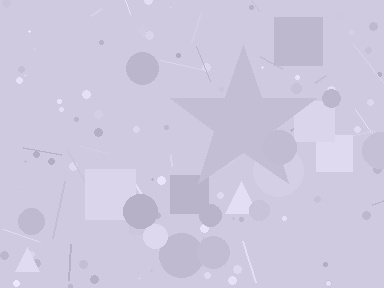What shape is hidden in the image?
A star is hidden in the image.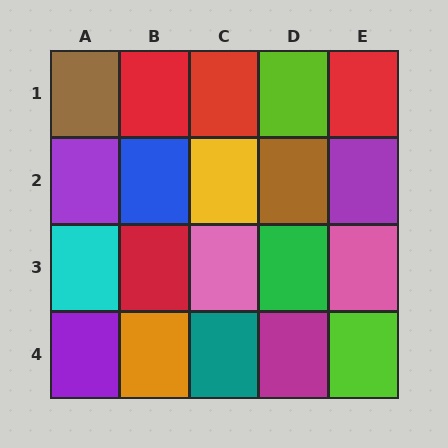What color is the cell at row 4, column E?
Lime.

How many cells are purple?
3 cells are purple.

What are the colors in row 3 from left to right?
Cyan, red, pink, green, pink.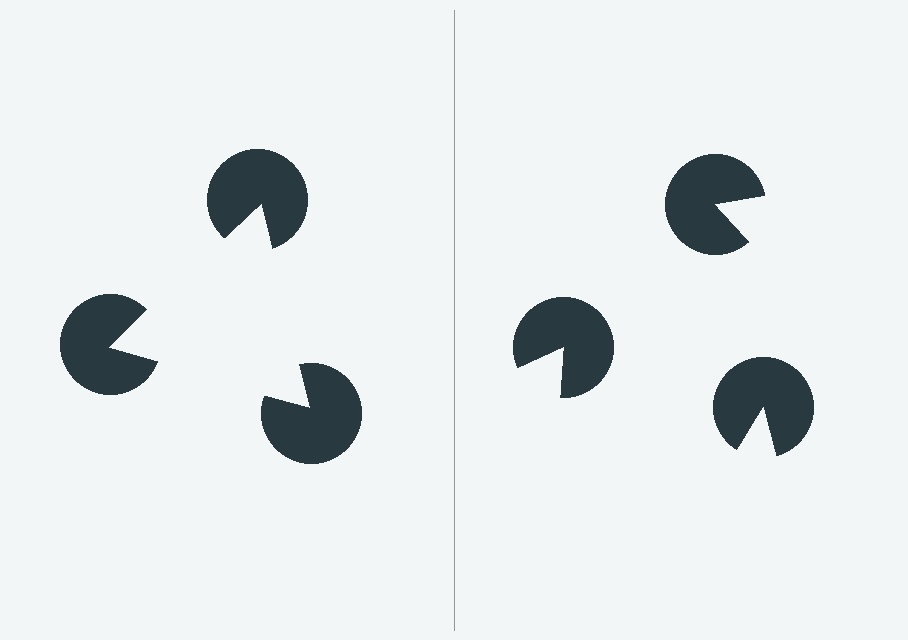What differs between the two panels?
The pac-man discs are positioned identically on both sides; only the wedge orientations differ. On the left they align to a triangle; on the right they are misaligned.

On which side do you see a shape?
An illusory triangle appears on the left side. On the right side the wedge cuts are rotated, so no coherent shape forms.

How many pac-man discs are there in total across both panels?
6 — 3 on each side.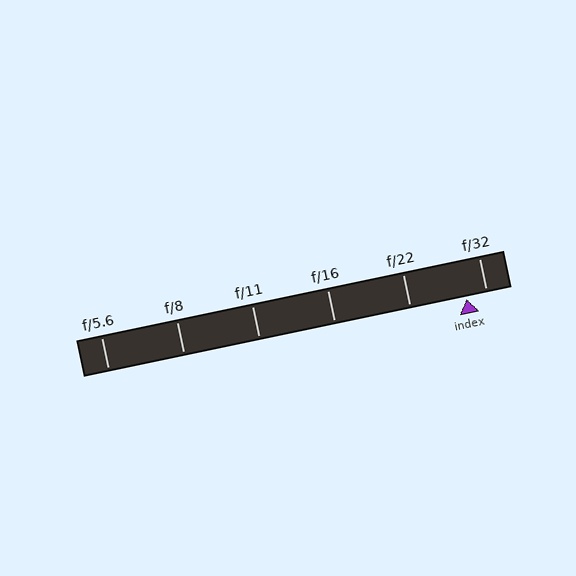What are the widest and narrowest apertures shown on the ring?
The widest aperture shown is f/5.6 and the narrowest is f/32.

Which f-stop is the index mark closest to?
The index mark is closest to f/32.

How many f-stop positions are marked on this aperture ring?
There are 6 f-stop positions marked.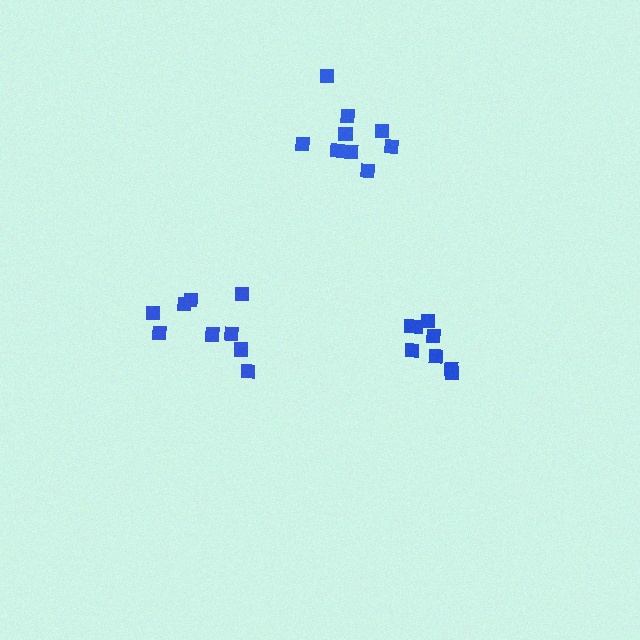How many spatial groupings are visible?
There are 3 spatial groupings.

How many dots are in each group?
Group 1: 9 dots, Group 2: 9 dots, Group 3: 8 dots (26 total).